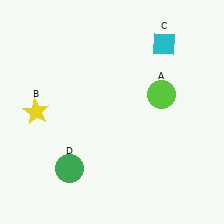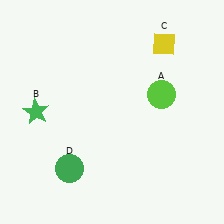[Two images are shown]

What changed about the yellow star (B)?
In Image 1, B is yellow. In Image 2, it changed to green.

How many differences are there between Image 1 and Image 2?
There are 2 differences between the two images.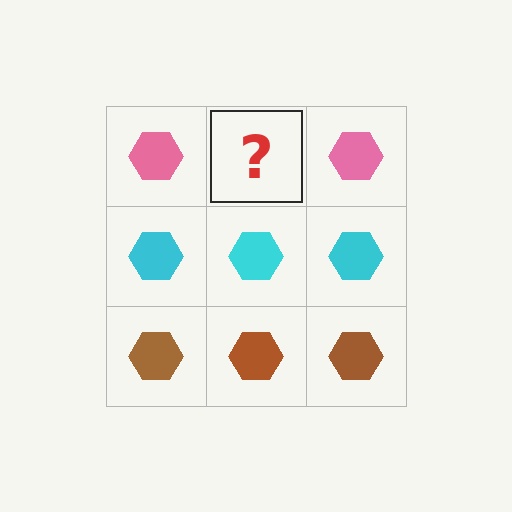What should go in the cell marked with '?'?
The missing cell should contain a pink hexagon.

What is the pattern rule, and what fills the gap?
The rule is that each row has a consistent color. The gap should be filled with a pink hexagon.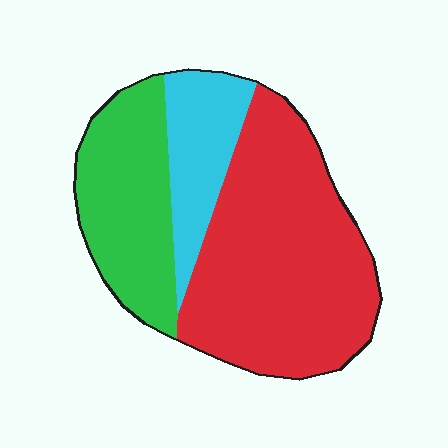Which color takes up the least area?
Cyan, at roughly 15%.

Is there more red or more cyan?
Red.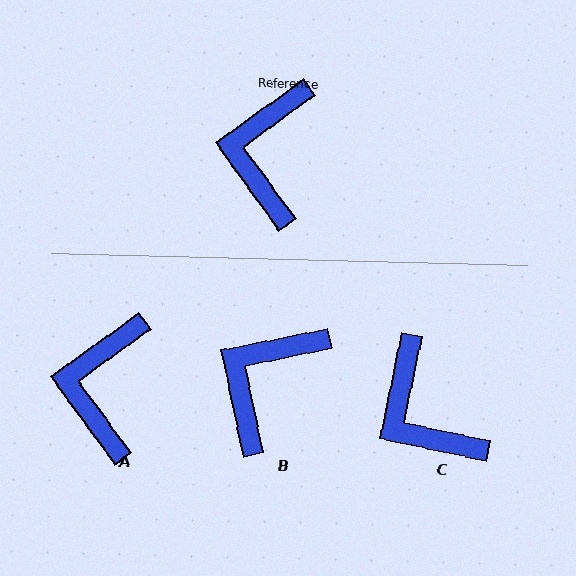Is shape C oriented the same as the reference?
No, it is off by about 42 degrees.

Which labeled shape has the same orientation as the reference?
A.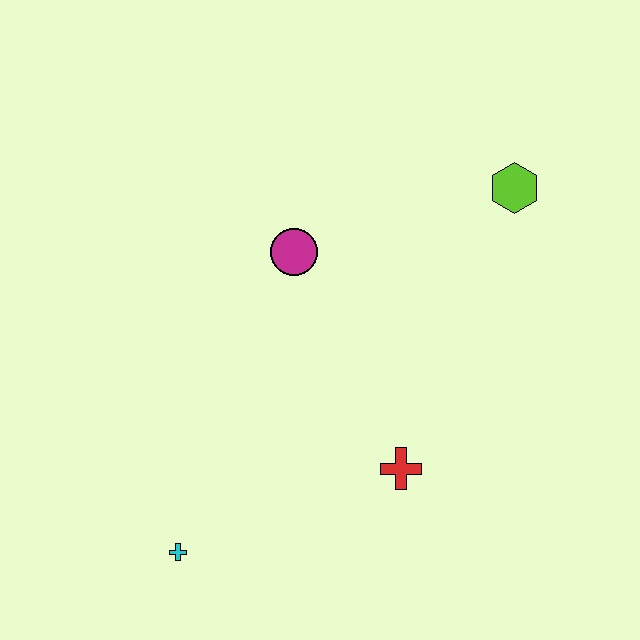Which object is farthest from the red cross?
The lime hexagon is farthest from the red cross.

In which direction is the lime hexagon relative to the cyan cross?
The lime hexagon is above the cyan cross.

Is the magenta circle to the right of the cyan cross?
Yes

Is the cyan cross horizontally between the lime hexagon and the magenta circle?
No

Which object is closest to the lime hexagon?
The magenta circle is closest to the lime hexagon.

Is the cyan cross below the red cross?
Yes